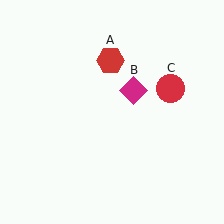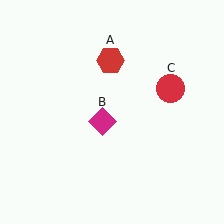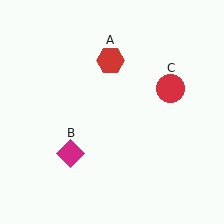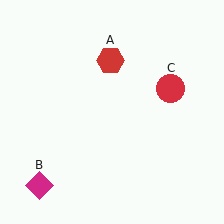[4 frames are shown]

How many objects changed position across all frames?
1 object changed position: magenta diamond (object B).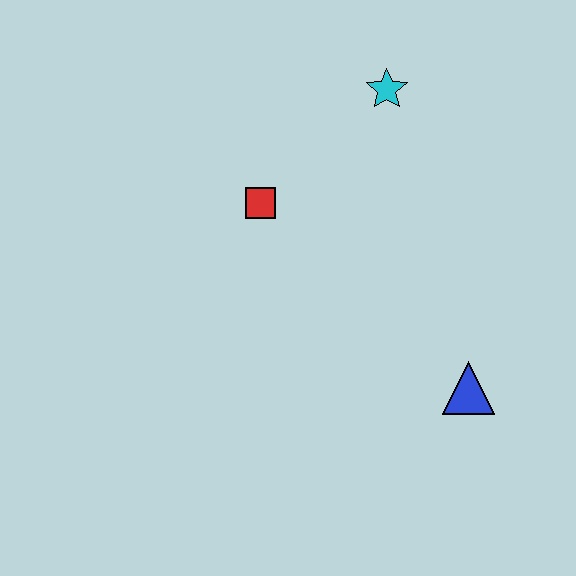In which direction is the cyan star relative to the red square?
The cyan star is to the right of the red square.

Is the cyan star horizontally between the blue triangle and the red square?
Yes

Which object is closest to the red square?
The cyan star is closest to the red square.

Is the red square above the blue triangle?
Yes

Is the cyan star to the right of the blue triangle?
No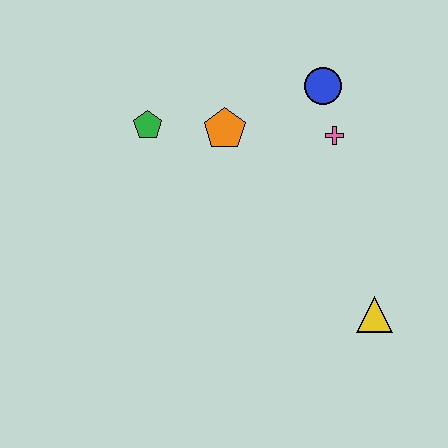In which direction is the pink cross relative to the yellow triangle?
The pink cross is above the yellow triangle.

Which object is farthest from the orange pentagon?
The yellow triangle is farthest from the orange pentagon.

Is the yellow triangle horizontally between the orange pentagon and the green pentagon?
No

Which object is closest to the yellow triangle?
The pink cross is closest to the yellow triangle.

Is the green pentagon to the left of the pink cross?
Yes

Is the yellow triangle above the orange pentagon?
No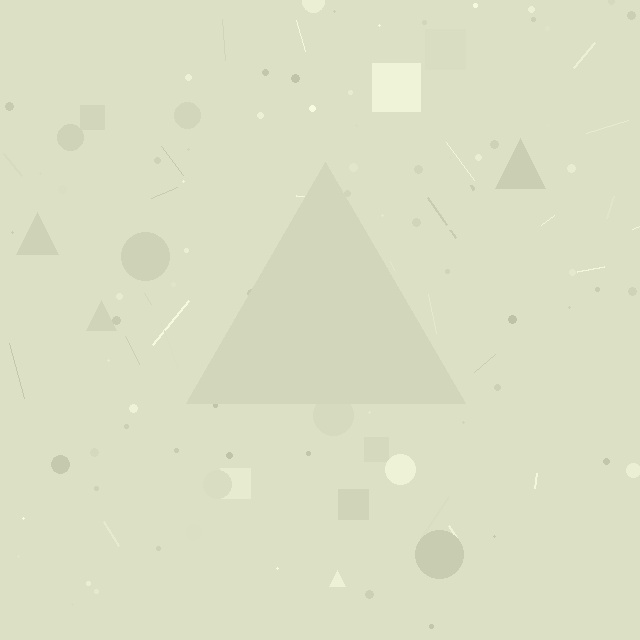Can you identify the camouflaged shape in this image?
The camouflaged shape is a triangle.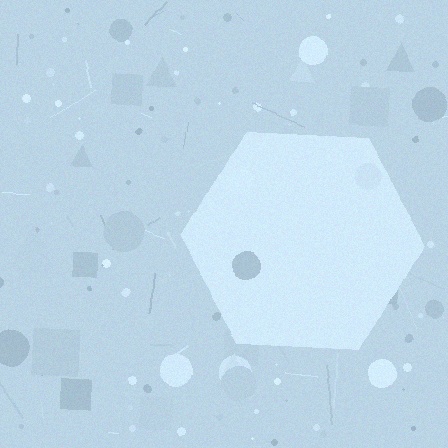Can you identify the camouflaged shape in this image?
The camouflaged shape is a hexagon.